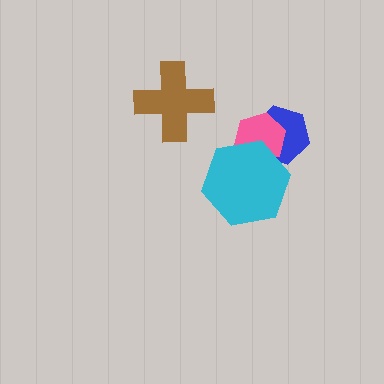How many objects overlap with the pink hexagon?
2 objects overlap with the pink hexagon.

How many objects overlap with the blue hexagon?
2 objects overlap with the blue hexagon.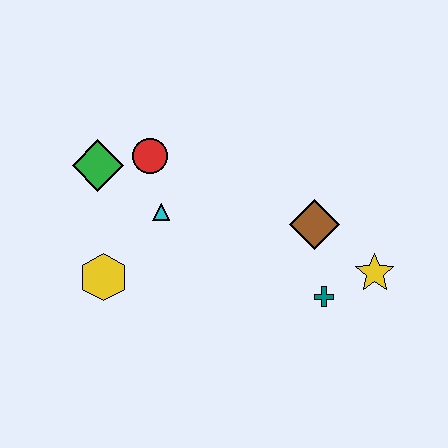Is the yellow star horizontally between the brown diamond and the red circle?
No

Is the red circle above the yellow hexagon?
Yes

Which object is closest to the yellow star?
The teal cross is closest to the yellow star.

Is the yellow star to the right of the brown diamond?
Yes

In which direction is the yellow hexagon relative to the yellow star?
The yellow hexagon is to the left of the yellow star.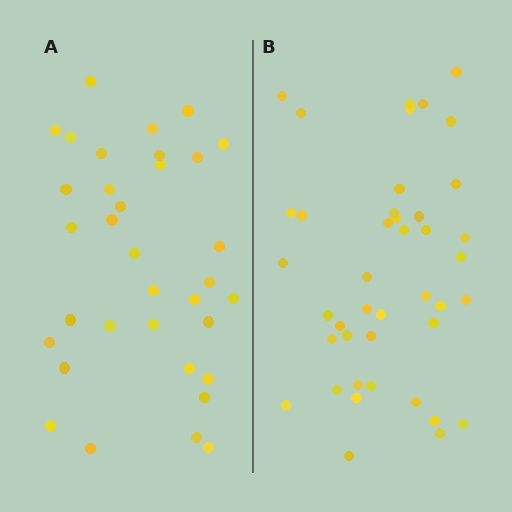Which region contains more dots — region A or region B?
Region B (the right region) has more dots.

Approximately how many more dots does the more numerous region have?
Region B has roughly 8 or so more dots than region A.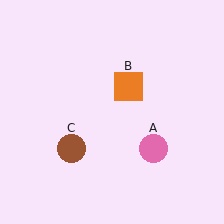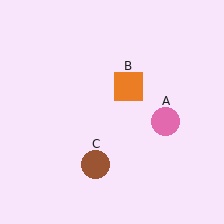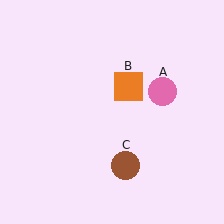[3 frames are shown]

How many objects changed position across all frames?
2 objects changed position: pink circle (object A), brown circle (object C).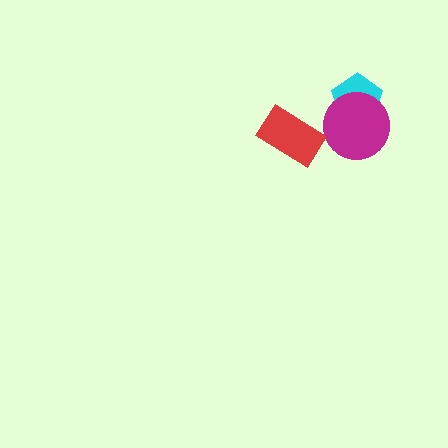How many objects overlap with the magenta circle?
1 object overlaps with the magenta circle.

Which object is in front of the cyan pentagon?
The magenta circle is in front of the cyan pentagon.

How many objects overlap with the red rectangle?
0 objects overlap with the red rectangle.